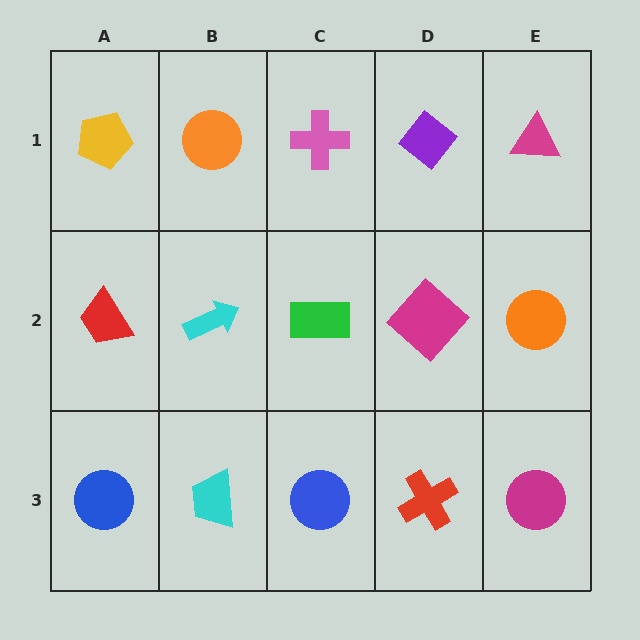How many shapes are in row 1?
5 shapes.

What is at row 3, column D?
A red cross.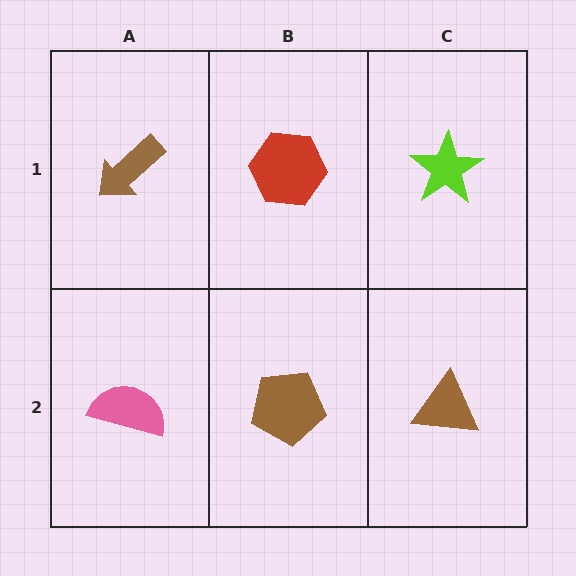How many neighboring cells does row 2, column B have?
3.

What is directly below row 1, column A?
A pink semicircle.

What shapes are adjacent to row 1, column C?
A brown triangle (row 2, column C), a red hexagon (row 1, column B).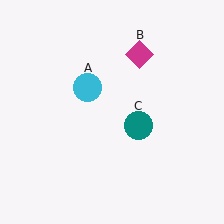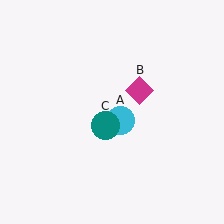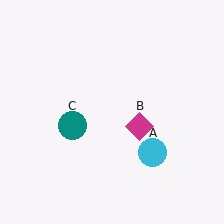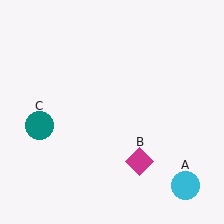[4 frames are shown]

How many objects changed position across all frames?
3 objects changed position: cyan circle (object A), magenta diamond (object B), teal circle (object C).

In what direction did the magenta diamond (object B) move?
The magenta diamond (object B) moved down.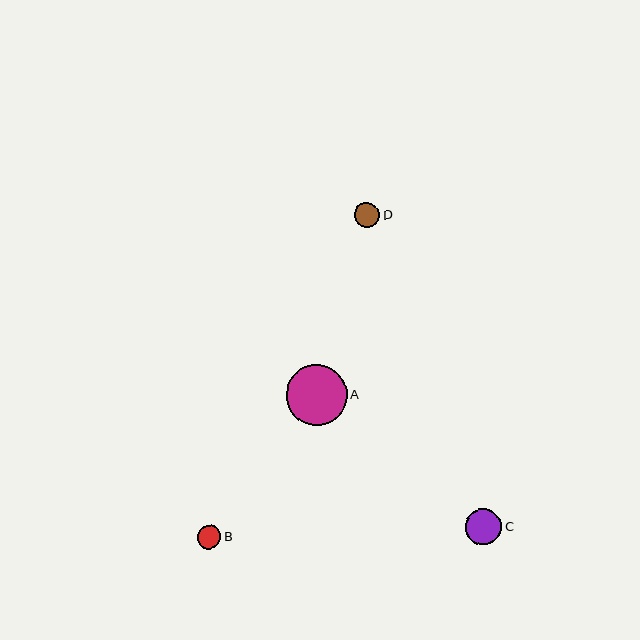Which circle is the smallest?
Circle B is the smallest with a size of approximately 23 pixels.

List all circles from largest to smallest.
From largest to smallest: A, C, D, B.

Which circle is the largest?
Circle A is the largest with a size of approximately 61 pixels.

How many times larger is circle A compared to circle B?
Circle A is approximately 2.6 times the size of circle B.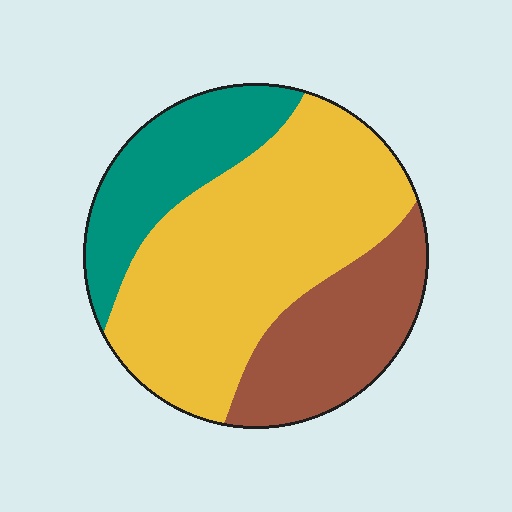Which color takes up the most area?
Yellow, at roughly 55%.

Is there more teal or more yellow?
Yellow.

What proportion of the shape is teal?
Teal covers 22% of the shape.